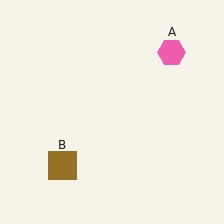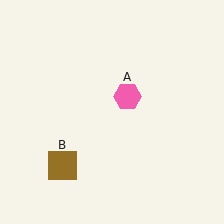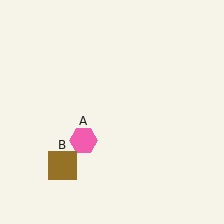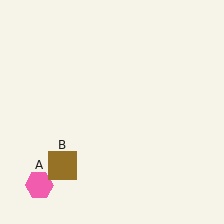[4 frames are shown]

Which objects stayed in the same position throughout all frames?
Brown square (object B) remained stationary.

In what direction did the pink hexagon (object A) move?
The pink hexagon (object A) moved down and to the left.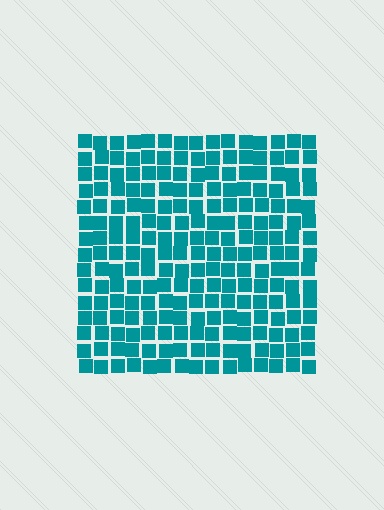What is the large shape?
The large shape is a square.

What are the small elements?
The small elements are squares.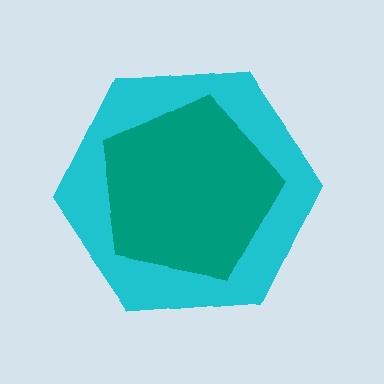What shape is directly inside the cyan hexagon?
The teal pentagon.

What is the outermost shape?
The cyan hexagon.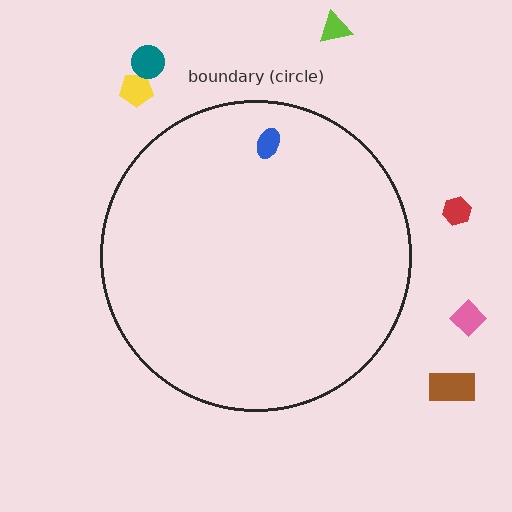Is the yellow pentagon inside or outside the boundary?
Outside.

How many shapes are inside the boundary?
1 inside, 6 outside.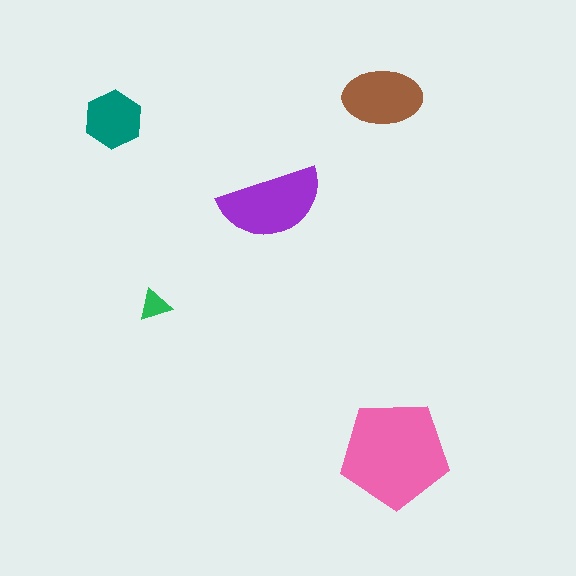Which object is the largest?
The pink pentagon.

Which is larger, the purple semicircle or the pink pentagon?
The pink pentagon.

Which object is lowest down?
The pink pentagon is bottommost.